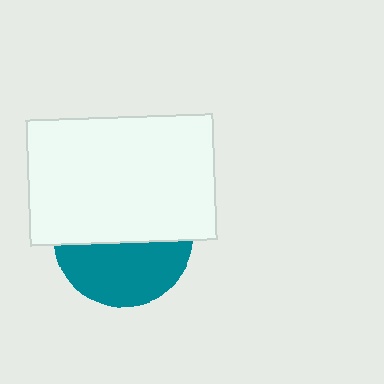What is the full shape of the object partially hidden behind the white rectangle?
The partially hidden object is a teal circle.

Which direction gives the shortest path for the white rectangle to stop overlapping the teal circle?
Moving up gives the shortest separation.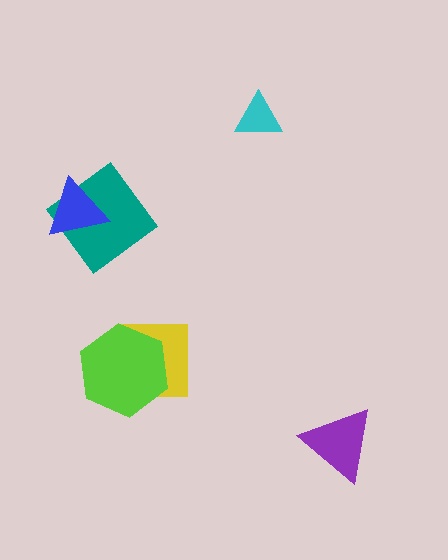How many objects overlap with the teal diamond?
1 object overlaps with the teal diamond.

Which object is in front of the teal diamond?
The blue triangle is in front of the teal diamond.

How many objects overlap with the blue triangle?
1 object overlaps with the blue triangle.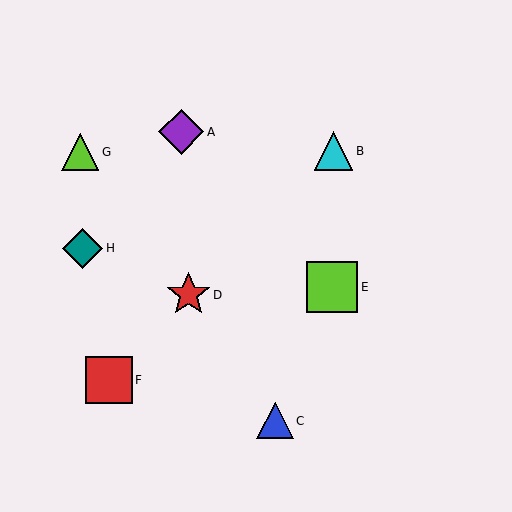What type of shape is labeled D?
Shape D is a red star.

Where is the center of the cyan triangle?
The center of the cyan triangle is at (333, 151).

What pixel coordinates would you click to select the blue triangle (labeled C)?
Click at (275, 421) to select the blue triangle C.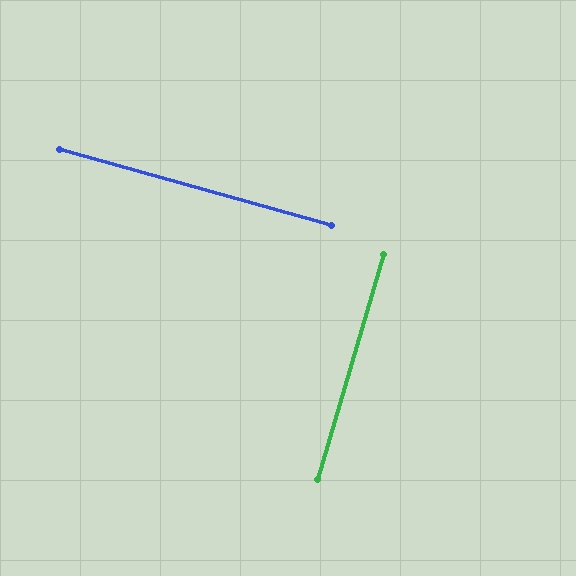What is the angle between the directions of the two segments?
Approximately 89 degrees.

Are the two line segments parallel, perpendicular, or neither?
Perpendicular — they meet at approximately 89°.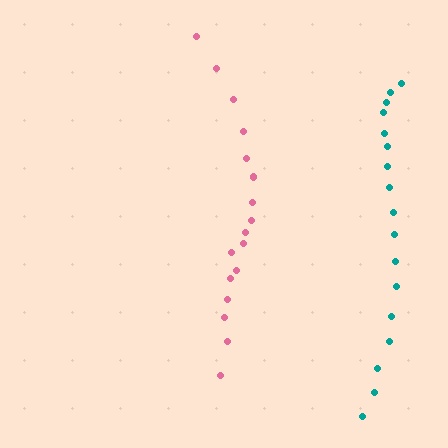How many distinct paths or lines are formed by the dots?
There are 2 distinct paths.